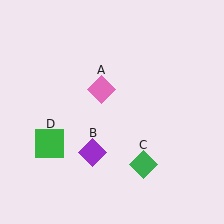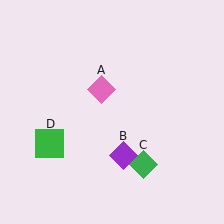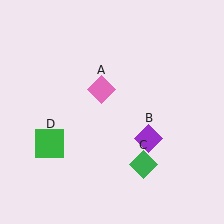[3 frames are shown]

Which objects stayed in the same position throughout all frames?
Pink diamond (object A) and green diamond (object C) and green square (object D) remained stationary.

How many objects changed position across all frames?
1 object changed position: purple diamond (object B).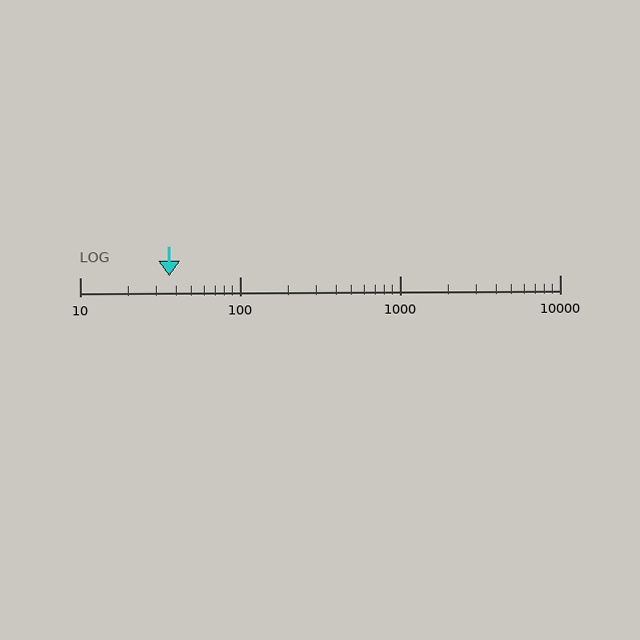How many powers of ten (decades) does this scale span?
The scale spans 3 decades, from 10 to 10000.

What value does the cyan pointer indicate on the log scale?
The pointer indicates approximately 36.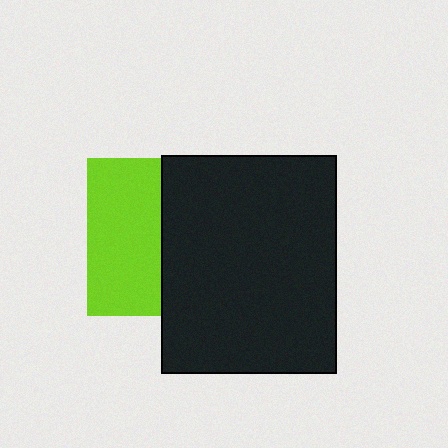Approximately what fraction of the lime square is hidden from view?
Roughly 53% of the lime square is hidden behind the black rectangle.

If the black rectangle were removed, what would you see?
You would see the complete lime square.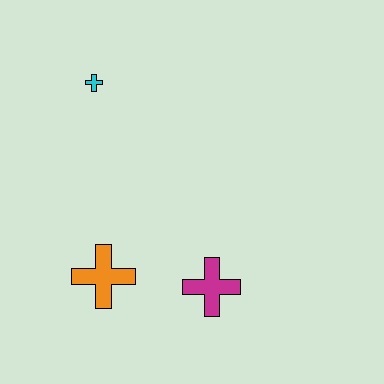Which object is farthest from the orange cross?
The cyan cross is farthest from the orange cross.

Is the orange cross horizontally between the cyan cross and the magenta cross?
Yes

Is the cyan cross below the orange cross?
No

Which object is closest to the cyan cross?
The orange cross is closest to the cyan cross.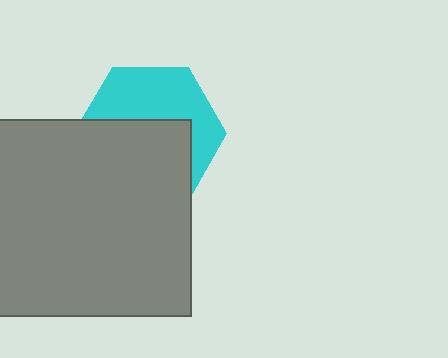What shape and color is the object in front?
The object in front is a gray square.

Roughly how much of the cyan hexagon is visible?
About half of it is visible (roughly 46%).